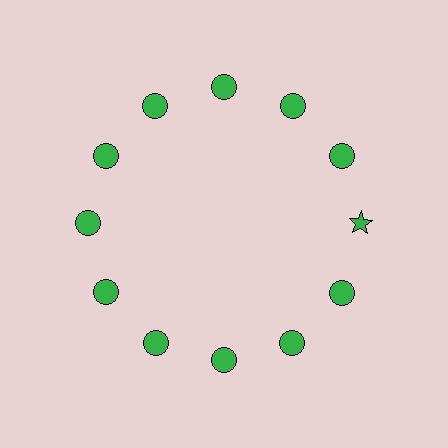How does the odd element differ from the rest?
It has a different shape: star instead of circle.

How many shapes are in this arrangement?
There are 12 shapes arranged in a ring pattern.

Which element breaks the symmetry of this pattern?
The green star at roughly the 3 o'clock position breaks the symmetry. All other shapes are green circles.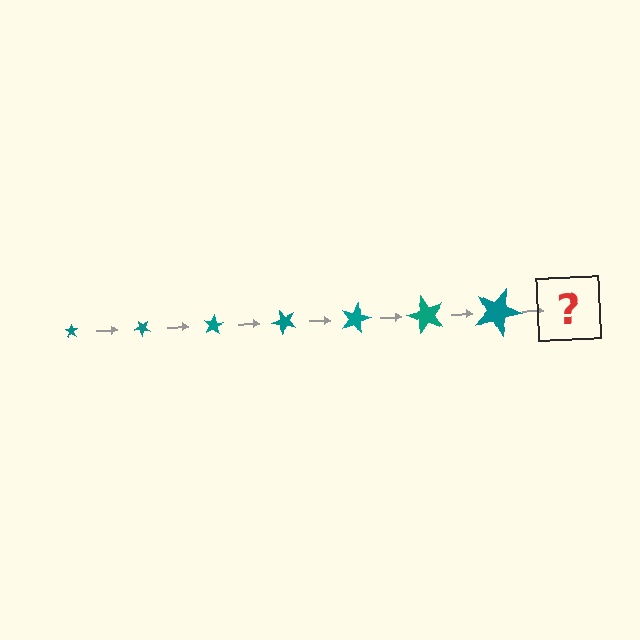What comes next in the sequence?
The next element should be a star, larger than the previous one and rotated 280 degrees from the start.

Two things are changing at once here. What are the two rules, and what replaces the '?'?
The two rules are that the star grows larger each step and it rotates 40 degrees each step. The '?' should be a star, larger than the previous one and rotated 280 degrees from the start.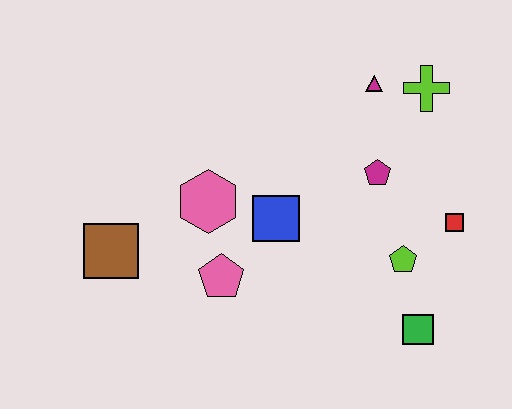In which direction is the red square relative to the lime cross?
The red square is below the lime cross.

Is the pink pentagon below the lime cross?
Yes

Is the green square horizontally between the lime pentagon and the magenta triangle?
No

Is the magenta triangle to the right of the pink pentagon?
Yes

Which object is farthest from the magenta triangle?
The brown square is farthest from the magenta triangle.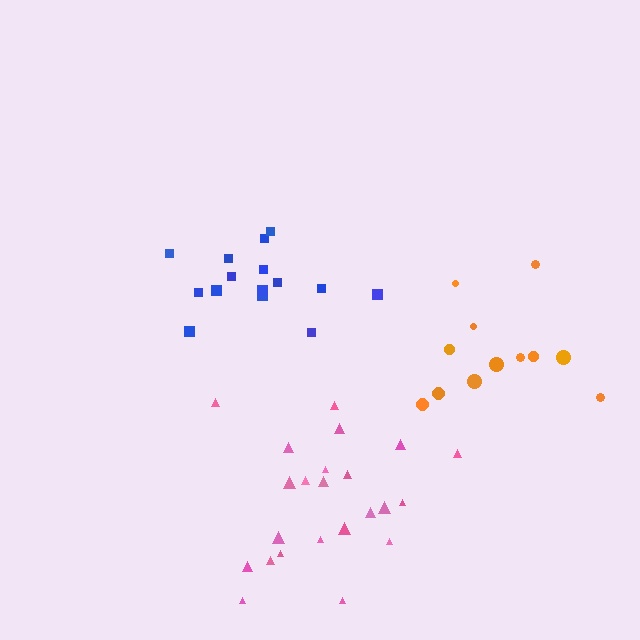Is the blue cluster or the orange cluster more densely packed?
Blue.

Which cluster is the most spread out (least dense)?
Orange.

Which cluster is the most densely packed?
Pink.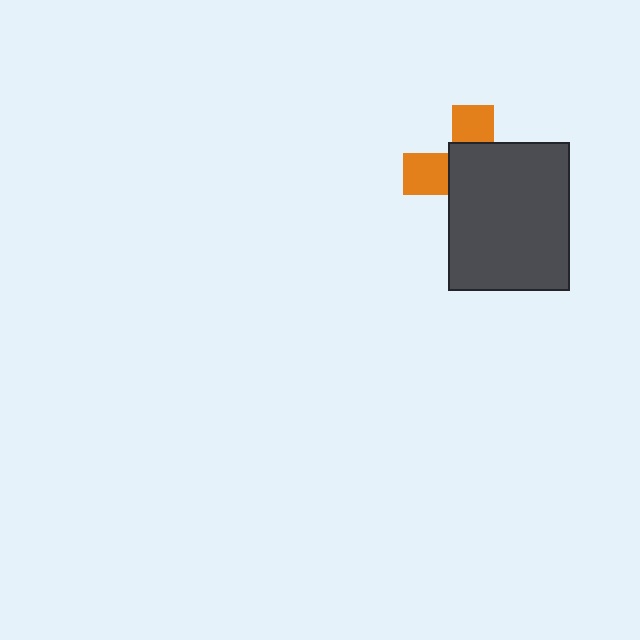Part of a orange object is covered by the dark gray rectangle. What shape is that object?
It is a cross.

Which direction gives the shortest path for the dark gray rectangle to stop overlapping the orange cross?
Moving toward the lower-right gives the shortest separation.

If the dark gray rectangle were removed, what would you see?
You would see the complete orange cross.